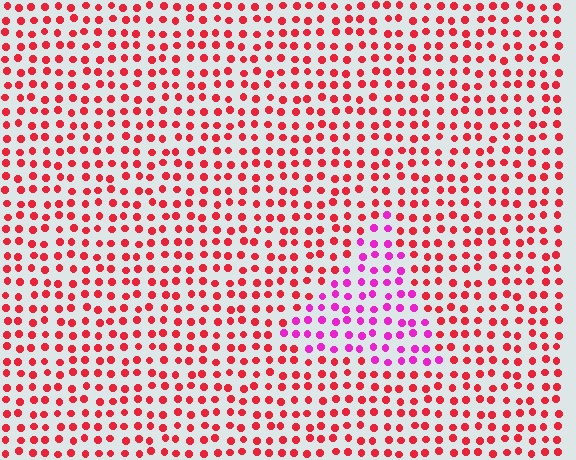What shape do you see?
I see a triangle.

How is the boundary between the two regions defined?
The boundary is defined purely by a slight shift in hue (about 44 degrees). Spacing, size, and orientation are identical on both sides.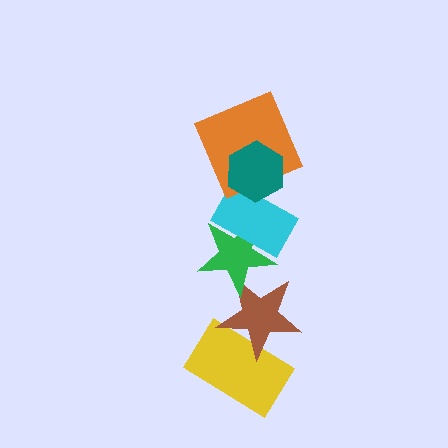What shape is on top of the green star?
The cyan rectangle is on top of the green star.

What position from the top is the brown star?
The brown star is 5th from the top.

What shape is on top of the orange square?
The teal hexagon is on top of the orange square.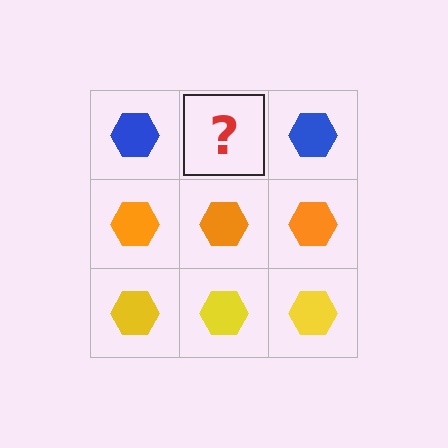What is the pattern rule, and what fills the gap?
The rule is that each row has a consistent color. The gap should be filled with a blue hexagon.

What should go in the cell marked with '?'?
The missing cell should contain a blue hexagon.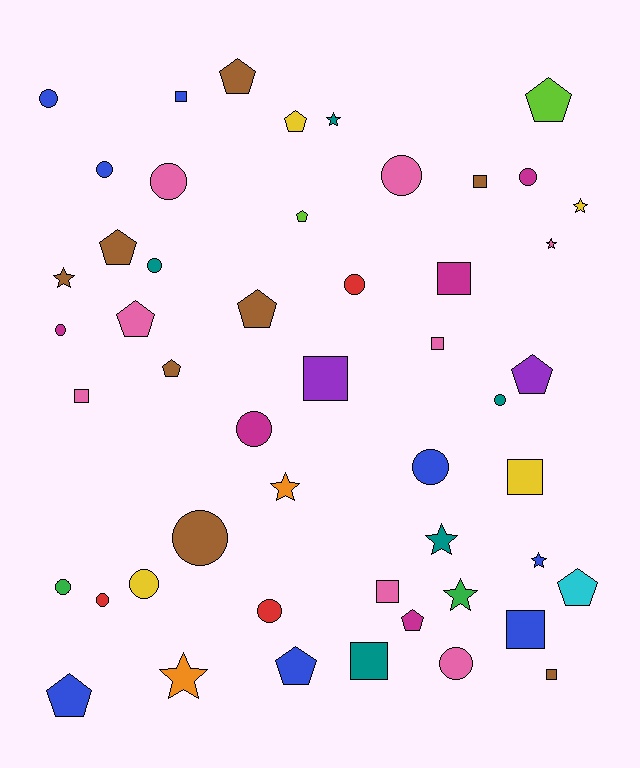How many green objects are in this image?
There are 2 green objects.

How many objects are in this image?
There are 50 objects.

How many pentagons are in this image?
There are 13 pentagons.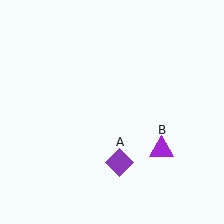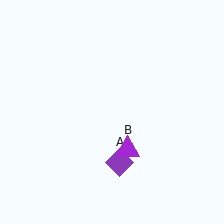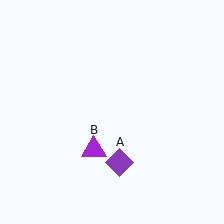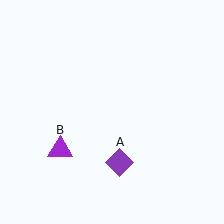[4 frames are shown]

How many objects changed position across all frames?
1 object changed position: purple triangle (object B).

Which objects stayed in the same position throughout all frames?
Purple diamond (object A) remained stationary.